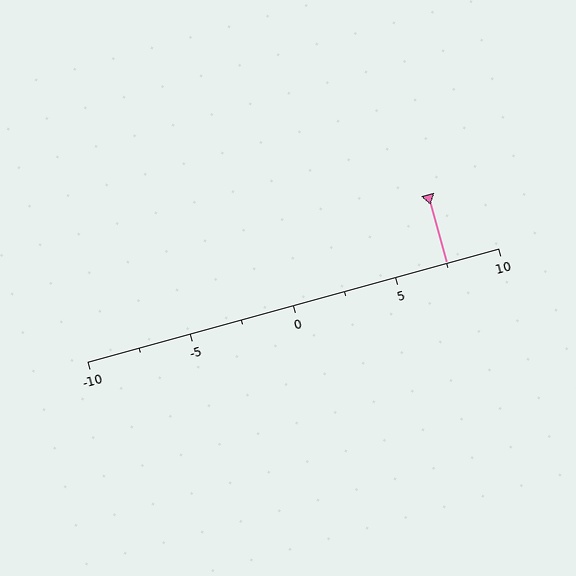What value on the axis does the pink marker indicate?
The marker indicates approximately 7.5.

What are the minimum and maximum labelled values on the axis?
The axis runs from -10 to 10.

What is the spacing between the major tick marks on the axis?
The major ticks are spaced 5 apart.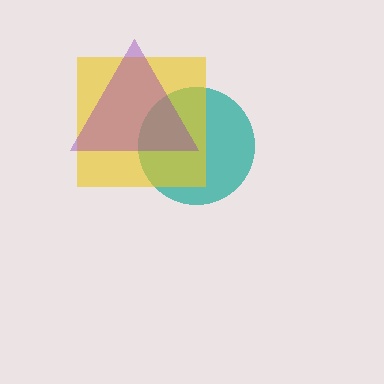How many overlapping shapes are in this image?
There are 3 overlapping shapes in the image.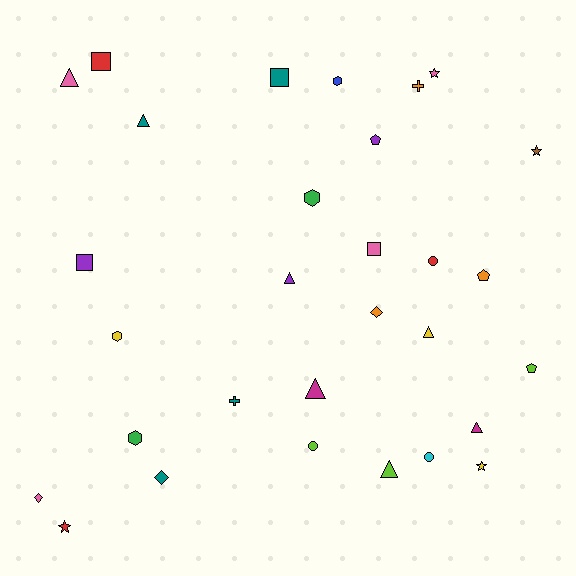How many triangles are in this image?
There are 7 triangles.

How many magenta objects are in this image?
There are 2 magenta objects.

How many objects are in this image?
There are 30 objects.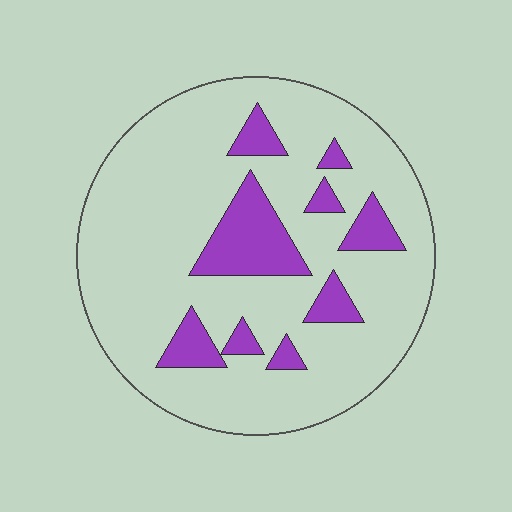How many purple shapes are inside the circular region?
9.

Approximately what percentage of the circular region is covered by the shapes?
Approximately 15%.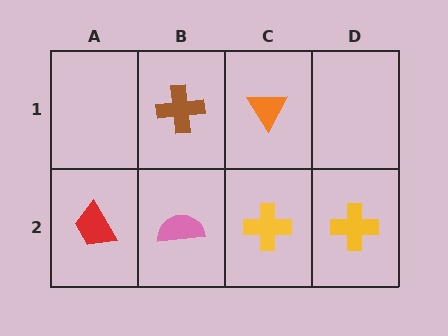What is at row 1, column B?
A brown cross.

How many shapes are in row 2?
4 shapes.